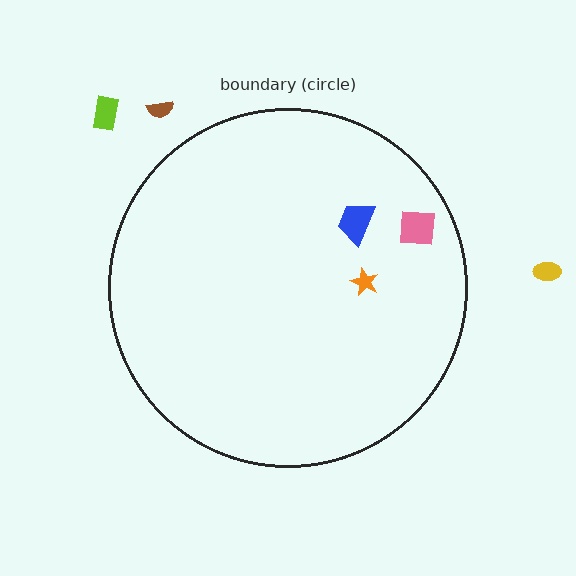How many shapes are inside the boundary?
3 inside, 3 outside.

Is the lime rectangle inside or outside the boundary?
Outside.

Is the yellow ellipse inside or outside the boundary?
Outside.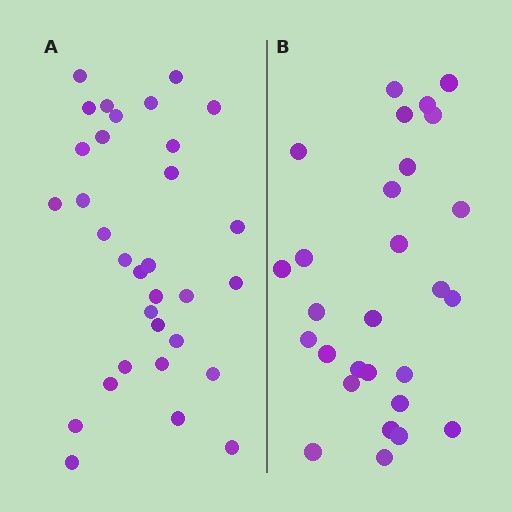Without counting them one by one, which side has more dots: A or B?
Region A (the left region) has more dots.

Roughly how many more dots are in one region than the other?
Region A has about 4 more dots than region B.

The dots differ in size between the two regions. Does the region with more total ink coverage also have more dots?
No. Region B has more total ink coverage because its dots are larger, but region A actually contains more individual dots. Total area can be misleading — the number of items is what matters here.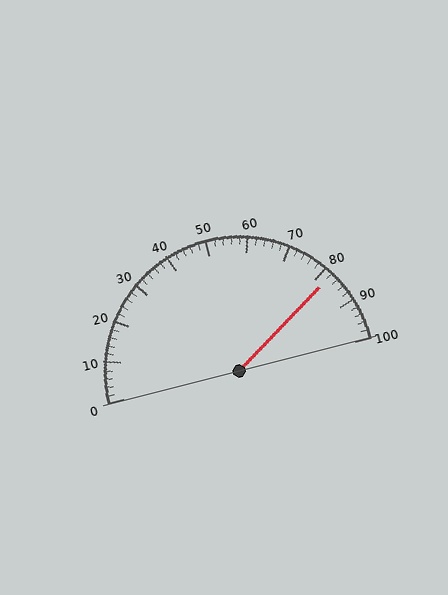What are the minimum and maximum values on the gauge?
The gauge ranges from 0 to 100.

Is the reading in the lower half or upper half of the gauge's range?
The reading is in the upper half of the range (0 to 100).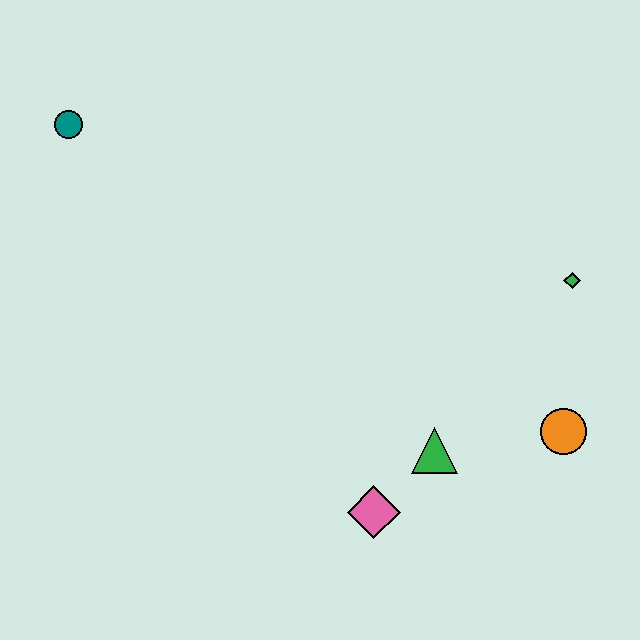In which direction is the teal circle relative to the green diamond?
The teal circle is to the left of the green diamond.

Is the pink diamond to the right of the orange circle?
No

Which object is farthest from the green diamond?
The teal circle is farthest from the green diamond.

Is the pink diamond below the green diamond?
Yes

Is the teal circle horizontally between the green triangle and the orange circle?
No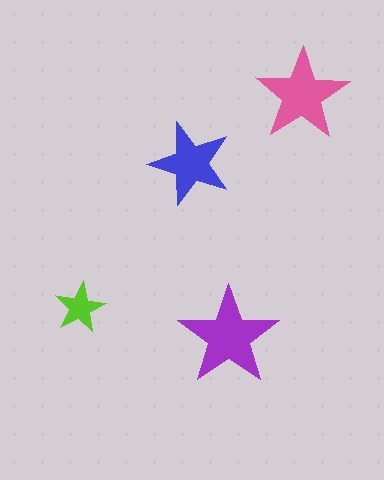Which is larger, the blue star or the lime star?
The blue one.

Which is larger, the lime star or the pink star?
The pink one.